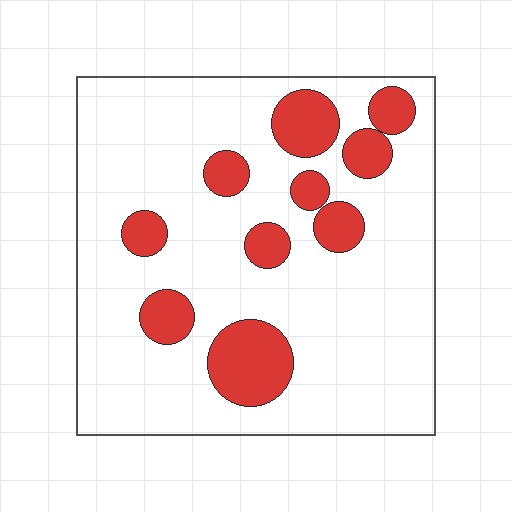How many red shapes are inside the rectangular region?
10.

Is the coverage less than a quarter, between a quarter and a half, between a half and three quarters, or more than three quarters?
Less than a quarter.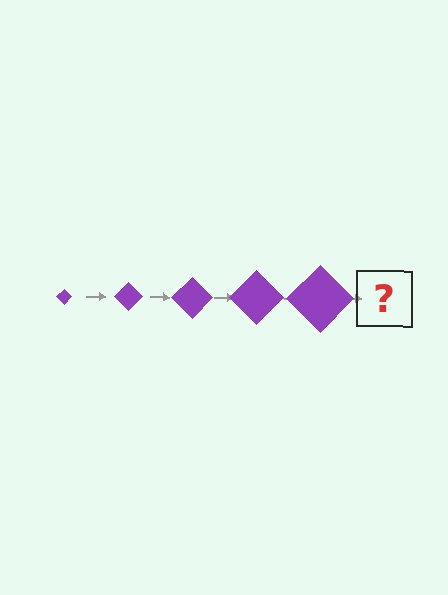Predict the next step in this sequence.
The next step is a purple diamond, larger than the previous one.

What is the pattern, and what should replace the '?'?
The pattern is that the diamond gets progressively larger each step. The '?' should be a purple diamond, larger than the previous one.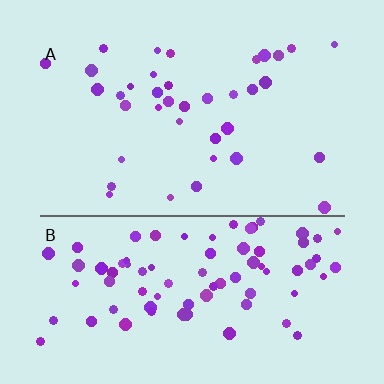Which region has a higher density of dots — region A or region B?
B (the bottom).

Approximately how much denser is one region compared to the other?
Approximately 2.3× — region B over region A.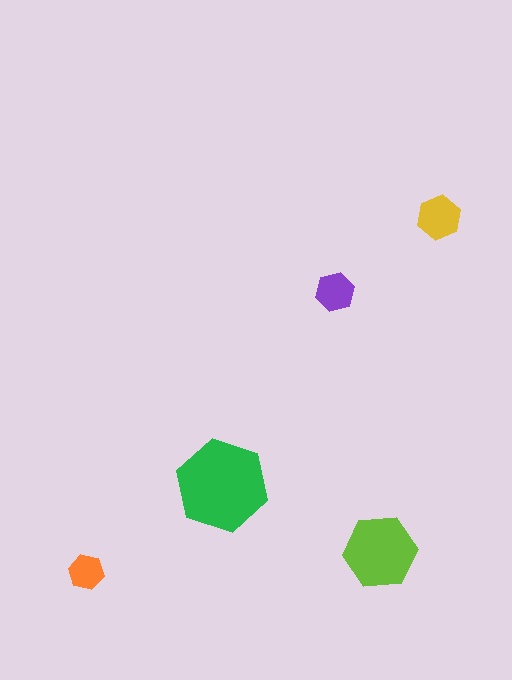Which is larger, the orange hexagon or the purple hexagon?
The purple one.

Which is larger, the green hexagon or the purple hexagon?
The green one.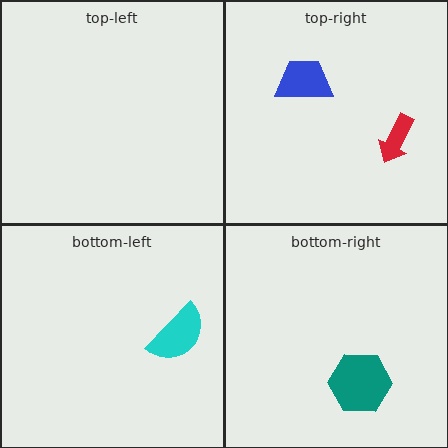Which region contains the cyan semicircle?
The bottom-left region.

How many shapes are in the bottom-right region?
1.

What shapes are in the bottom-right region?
The teal hexagon.